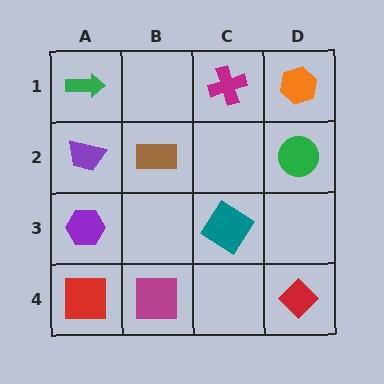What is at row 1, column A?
A green arrow.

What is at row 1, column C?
A magenta cross.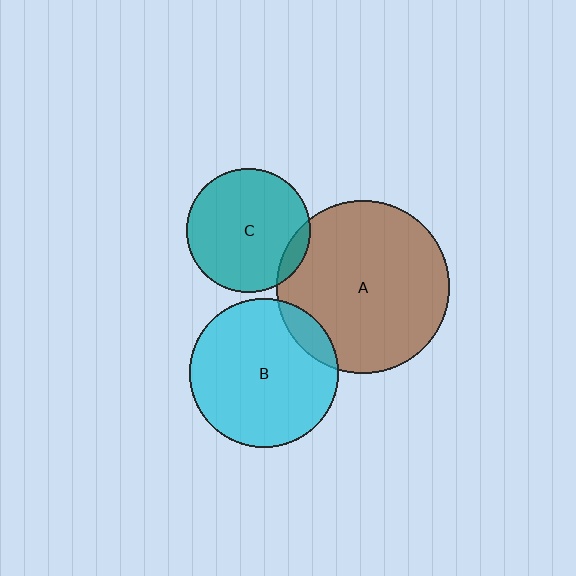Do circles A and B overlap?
Yes.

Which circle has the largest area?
Circle A (brown).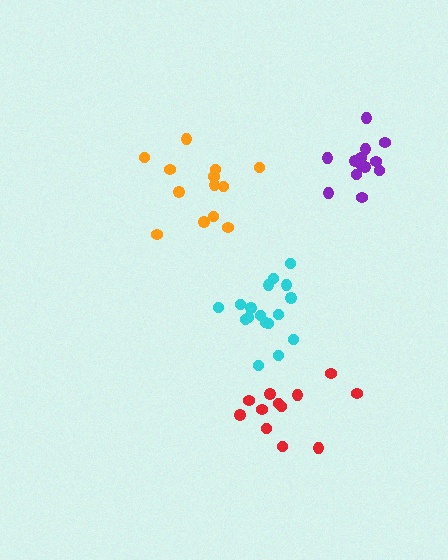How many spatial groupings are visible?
There are 4 spatial groupings.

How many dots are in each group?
Group 1: 12 dots, Group 2: 13 dots, Group 3: 13 dots, Group 4: 17 dots (55 total).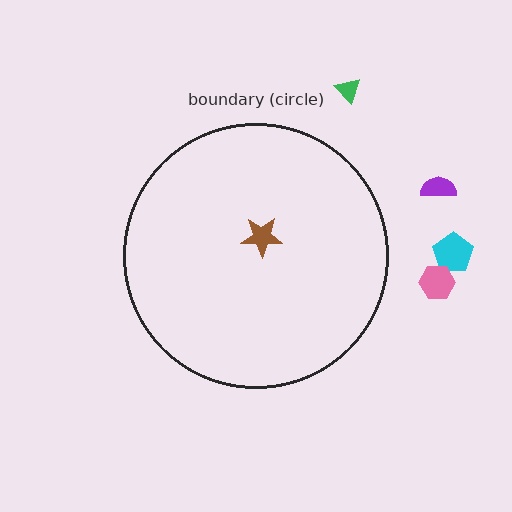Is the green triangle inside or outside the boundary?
Outside.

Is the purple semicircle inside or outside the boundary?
Outside.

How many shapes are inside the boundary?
1 inside, 4 outside.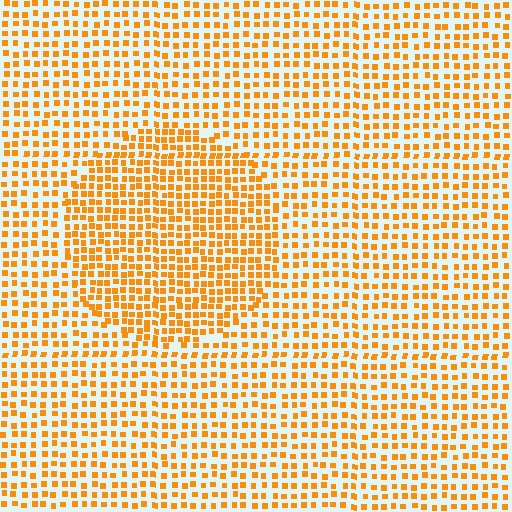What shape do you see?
I see a circle.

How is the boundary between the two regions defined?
The boundary is defined by a change in element density (approximately 1.6x ratio). All elements are the same color, size, and shape.